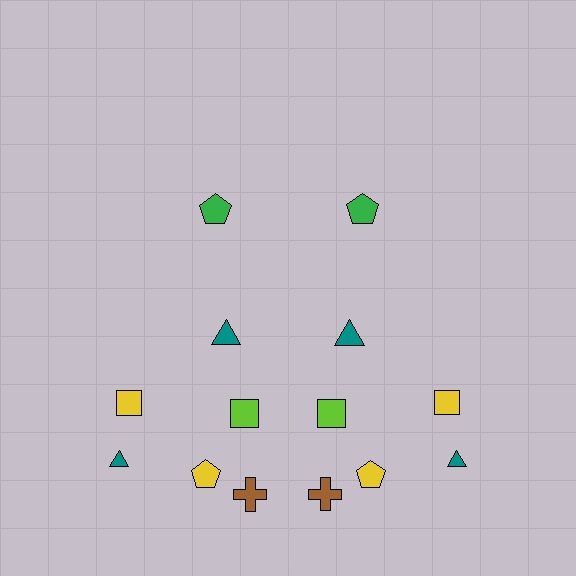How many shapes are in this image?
There are 14 shapes in this image.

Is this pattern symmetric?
Yes, this pattern has bilateral (reflection) symmetry.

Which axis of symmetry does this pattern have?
The pattern has a vertical axis of symmetry running through the center of the image.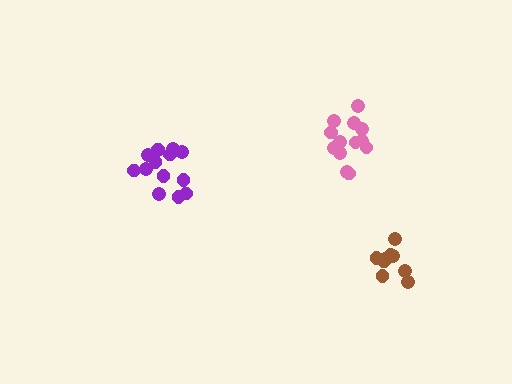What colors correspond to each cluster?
The clusters are colored: brown, pink, purple.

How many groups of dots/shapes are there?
There are 3 groups.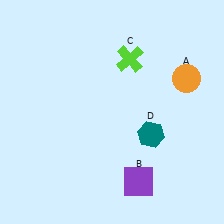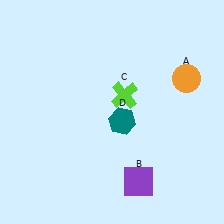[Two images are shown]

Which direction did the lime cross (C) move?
The lime cross (C) moved down.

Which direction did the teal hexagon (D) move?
The teal hexagon (D) moved left.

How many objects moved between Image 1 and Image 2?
2 objects moved between the two images.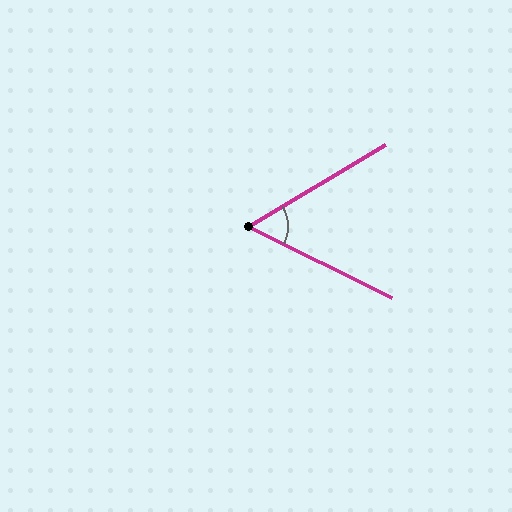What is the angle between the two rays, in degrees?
Approximately 57 degrees.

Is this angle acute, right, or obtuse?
It is acute.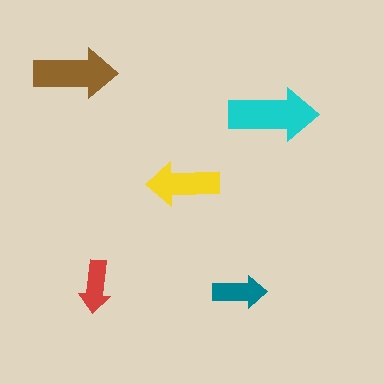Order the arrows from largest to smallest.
the cyan one, the brown one, the yellow one, the teal one, the red one.